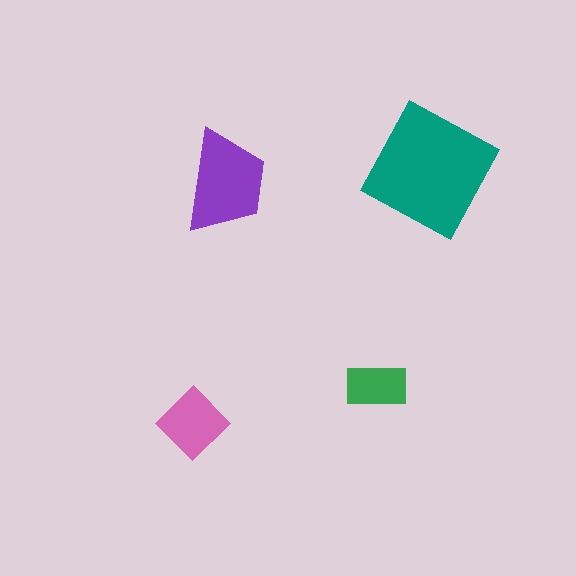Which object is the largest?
The teal square.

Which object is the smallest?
The green rectangle.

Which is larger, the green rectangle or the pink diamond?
The pink diamond.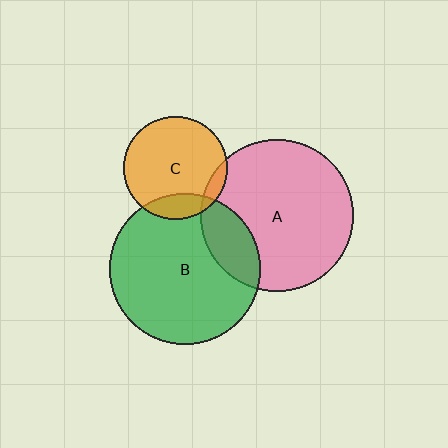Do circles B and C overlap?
Yes.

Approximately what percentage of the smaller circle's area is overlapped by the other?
Approximately 15%.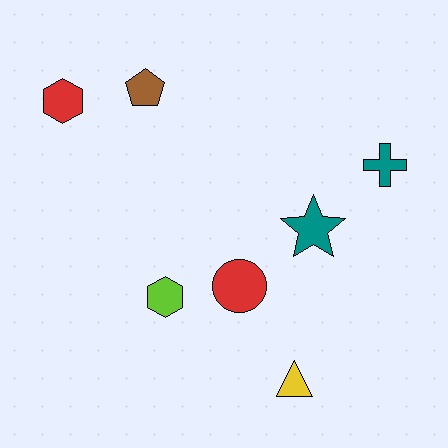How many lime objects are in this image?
There is 1 lime object.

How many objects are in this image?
There are 7 objects.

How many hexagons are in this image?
There are 2 hexagons.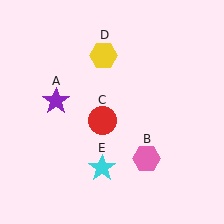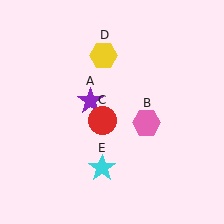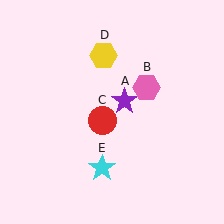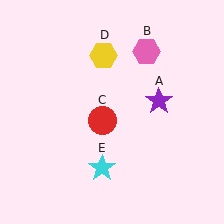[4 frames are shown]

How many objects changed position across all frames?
2 objects changed position: purple star (object A), pink hexagon (object B).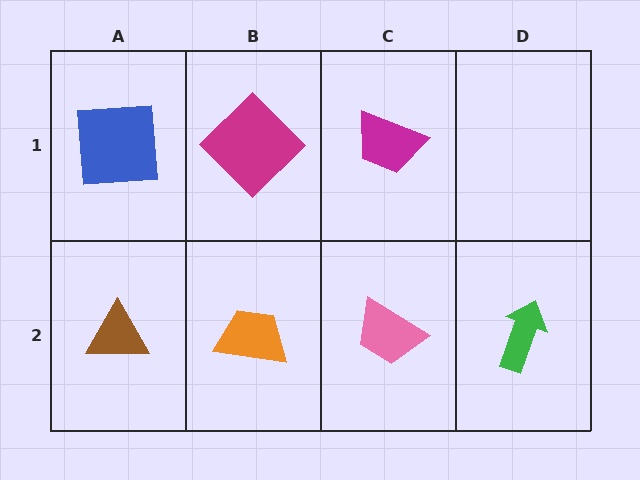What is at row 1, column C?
A magenta trapezoid.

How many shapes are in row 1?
3 shapes.